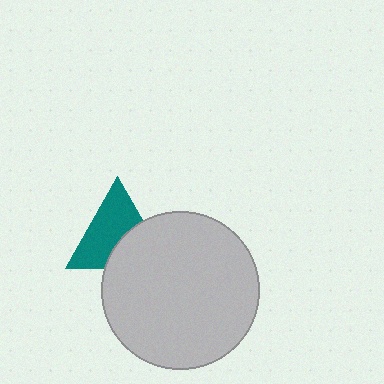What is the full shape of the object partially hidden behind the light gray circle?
The partially hidden object is a teal triangle.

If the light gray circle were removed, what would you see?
You would see the complete teal triangle.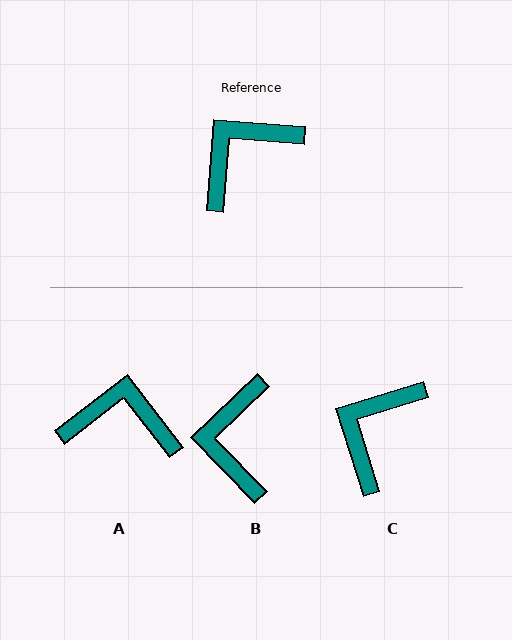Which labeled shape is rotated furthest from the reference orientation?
B, about 49 degrees away.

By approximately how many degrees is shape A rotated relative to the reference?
Approximately 48 degrees clockwise.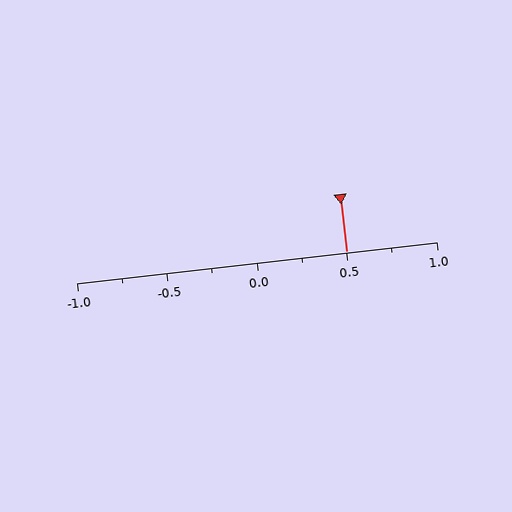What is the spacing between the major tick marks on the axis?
The major ticks are spaced 0.5 apart.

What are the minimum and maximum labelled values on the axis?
The axis runs from -1.0 to 1.0.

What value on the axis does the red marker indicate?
The marker indicates approximately 0.5.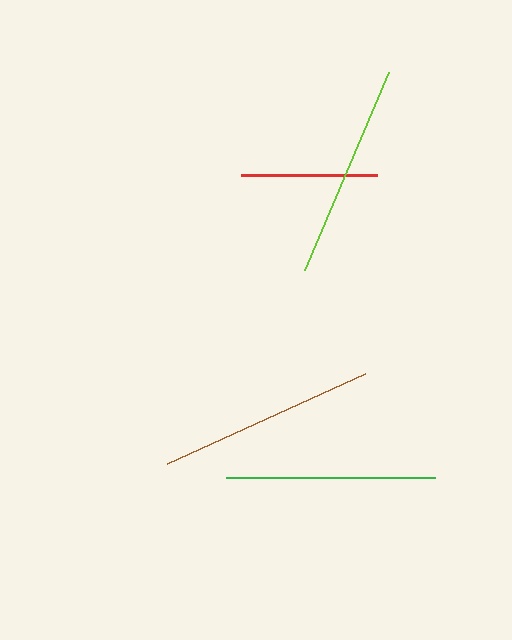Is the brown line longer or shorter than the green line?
The brown line is longer than the green line.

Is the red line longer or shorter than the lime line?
The lime line is longer than the red line.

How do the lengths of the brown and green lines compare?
The brown and green lines are approximately the same length.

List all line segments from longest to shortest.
From longest to shortest: brown, lime, green, red.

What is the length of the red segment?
The red segment is approximately 136 pixels long.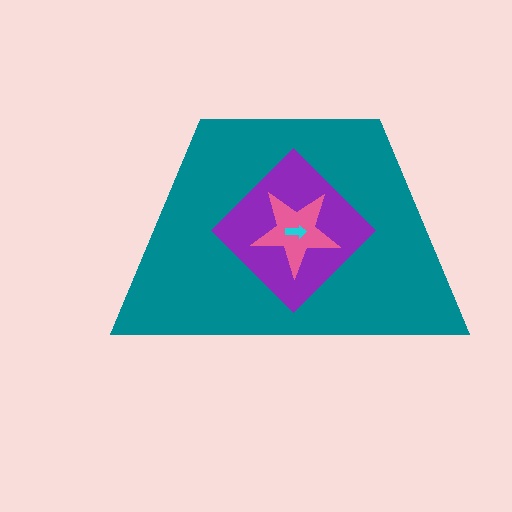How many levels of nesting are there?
4.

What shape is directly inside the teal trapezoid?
The purple diamond.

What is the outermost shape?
The teal trapezoid.